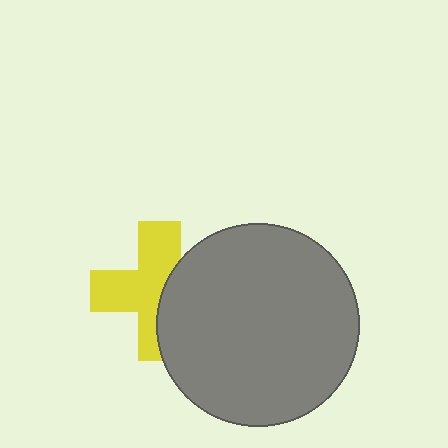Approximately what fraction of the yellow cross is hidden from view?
Roughly 40% of the yellow cross is hidden behind the gray circle.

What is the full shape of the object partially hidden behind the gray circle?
The partially hidden object is a yellow cross.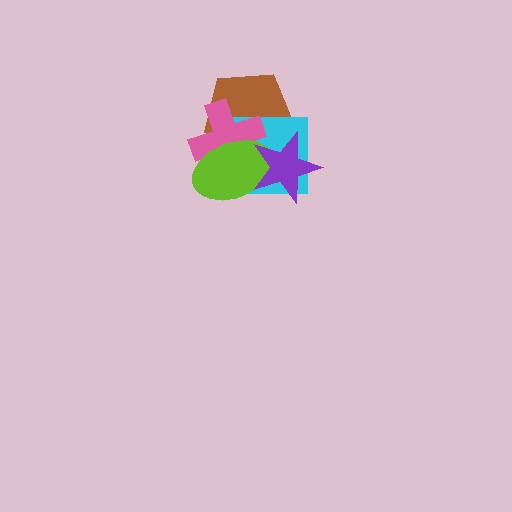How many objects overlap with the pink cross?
4 objects overlap with the pink cross.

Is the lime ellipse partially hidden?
Yes, it is partially covered by another shape.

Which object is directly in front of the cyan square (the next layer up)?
The pink cross is directly in front of the cyan square.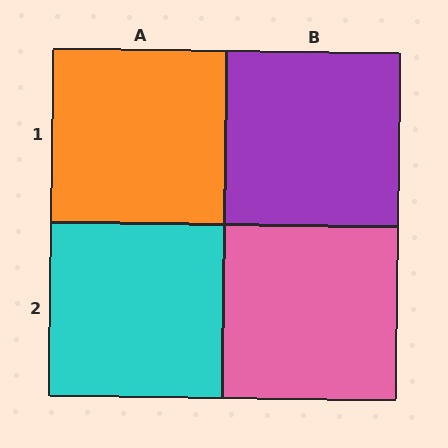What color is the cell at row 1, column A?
Orange.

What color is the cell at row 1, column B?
Purple.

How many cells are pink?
1 cell is pink.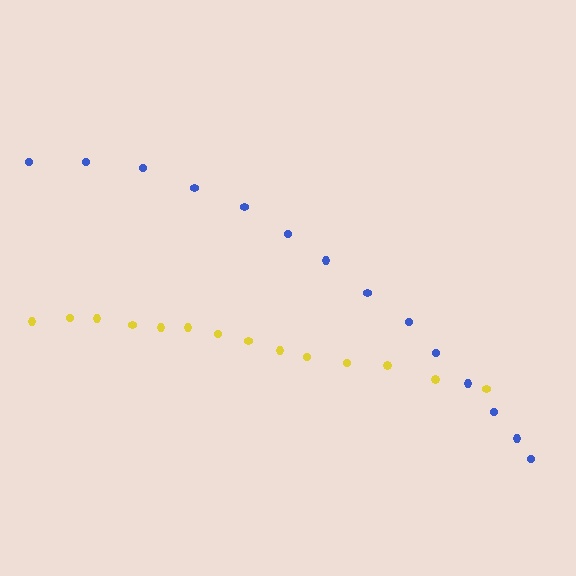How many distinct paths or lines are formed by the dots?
There are 2 distinct paths.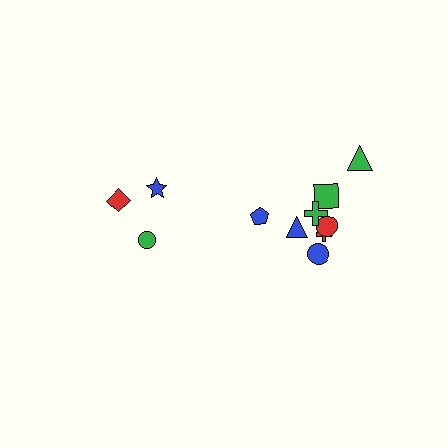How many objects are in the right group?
There are 8 objects.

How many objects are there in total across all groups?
There are 11 objects.